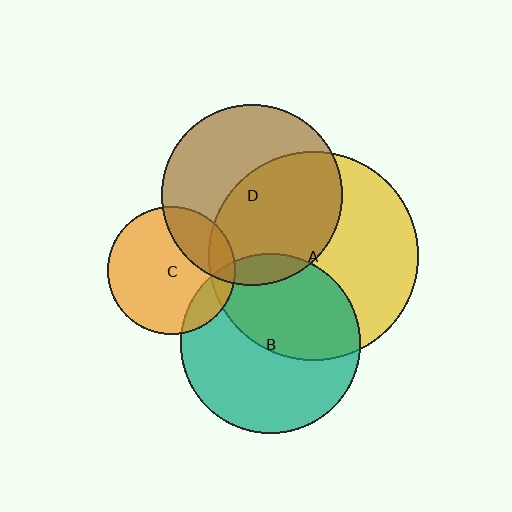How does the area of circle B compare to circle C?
Approximately 2.0 times.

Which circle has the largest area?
Circle A (yellow).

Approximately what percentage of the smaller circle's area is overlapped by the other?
Approximately 50%.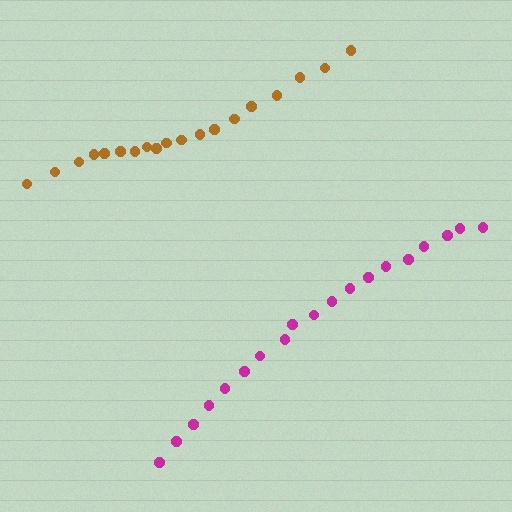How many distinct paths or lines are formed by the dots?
There are 2 distinct paths.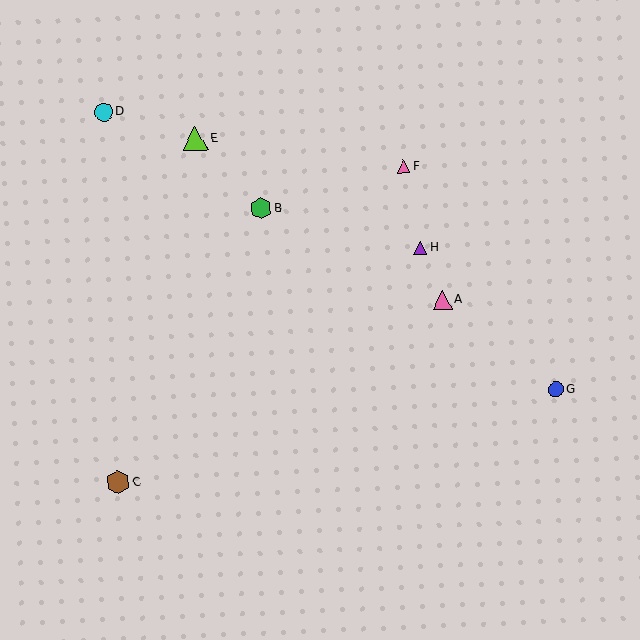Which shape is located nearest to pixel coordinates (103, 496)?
The brown hexagon (labeled C) at (118, 482) is nearest to that location.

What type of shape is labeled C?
Shape C is a brown hexagon.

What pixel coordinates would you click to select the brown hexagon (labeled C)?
Click at (118, 482) to select the brown hexagon C.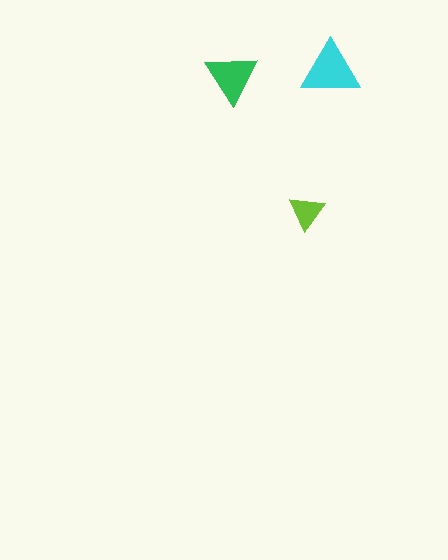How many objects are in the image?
There are 3 objects in the image.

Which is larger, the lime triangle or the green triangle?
The green one.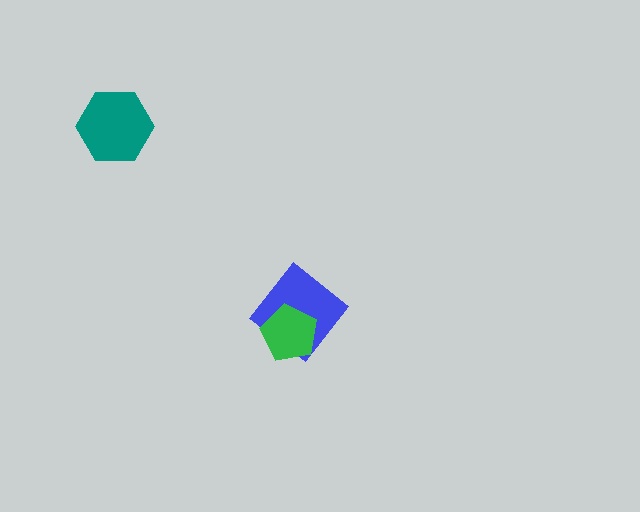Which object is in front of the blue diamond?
The green pentagon is in front of the blue diamond.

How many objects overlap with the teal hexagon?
0 objects overlap with the teal hexagon.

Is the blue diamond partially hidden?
Yes, it is partially covered by another shape.